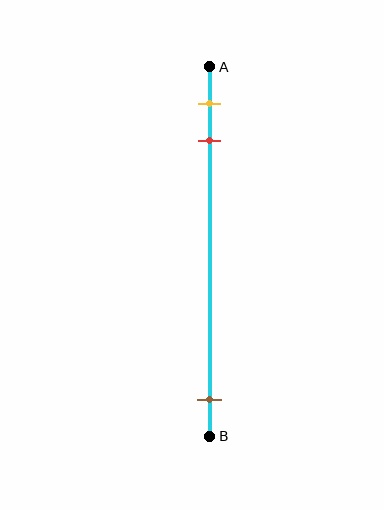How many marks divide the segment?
There are 3 marks dividing the segment.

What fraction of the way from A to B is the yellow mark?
The yellow mark is approximately 10% (0.1) of the way from A to B.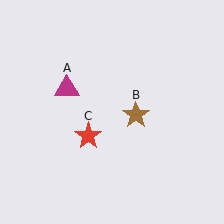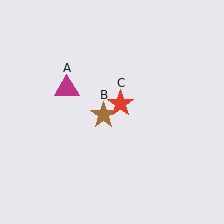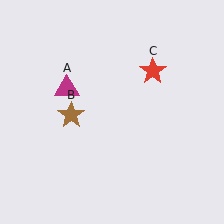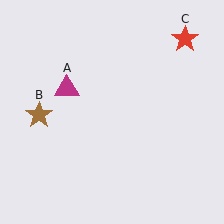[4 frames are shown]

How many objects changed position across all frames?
2 objects changed position: brown star (object B), red star (object C).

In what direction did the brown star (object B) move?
The brown star (object B) moved left.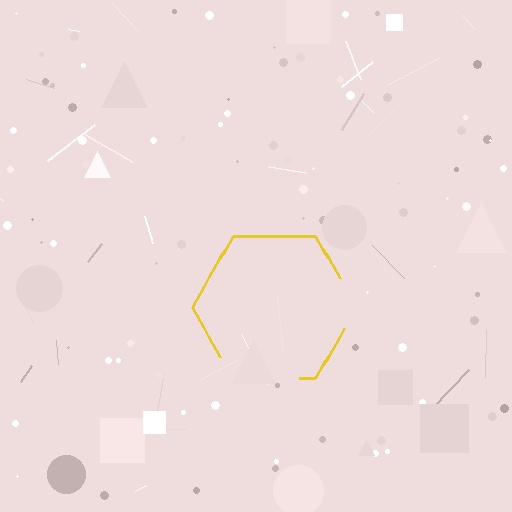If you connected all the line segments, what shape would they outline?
They would outline a hexagon.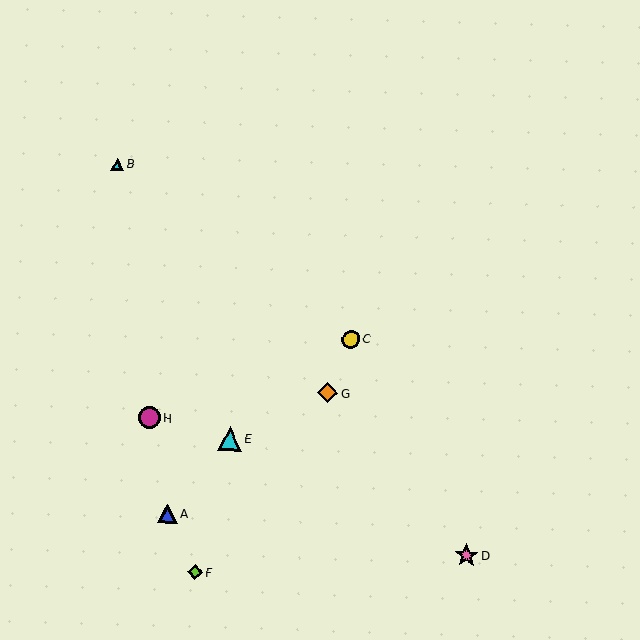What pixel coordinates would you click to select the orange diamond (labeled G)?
Click at (327, 393) to select the orange diamond G.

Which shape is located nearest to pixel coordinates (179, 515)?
The blue triangle (labeled A) at (168, 514) is nearest to that location.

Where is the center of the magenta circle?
The center of the magenta circle is at (149, 418).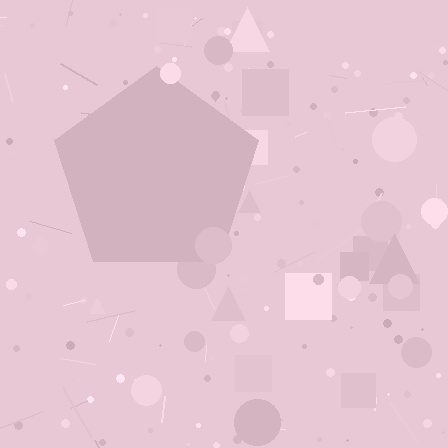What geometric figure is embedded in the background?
A pentagon is embedded in the background.